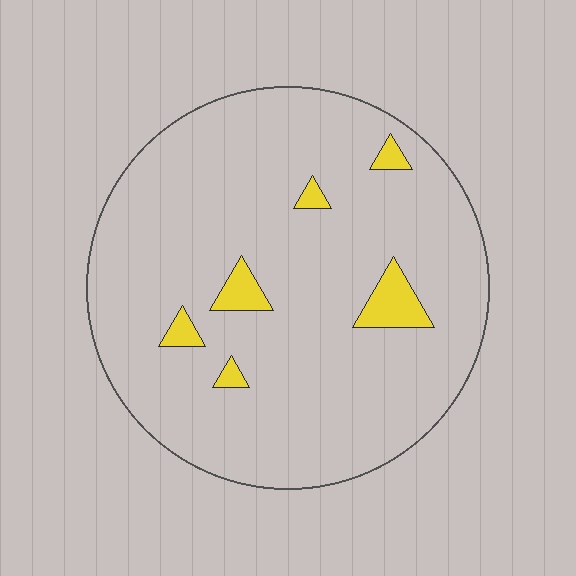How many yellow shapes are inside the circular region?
6.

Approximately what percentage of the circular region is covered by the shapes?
Approximately 5%.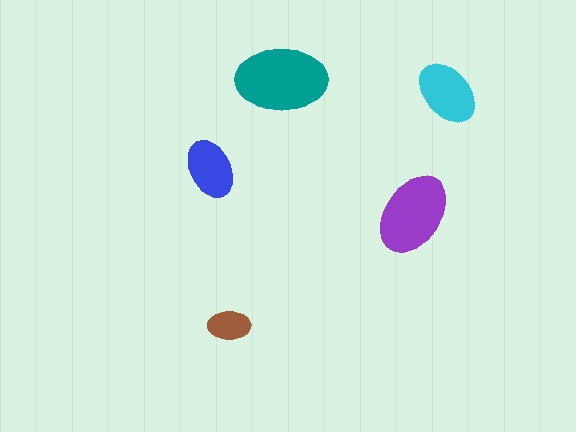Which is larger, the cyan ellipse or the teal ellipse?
The teal one.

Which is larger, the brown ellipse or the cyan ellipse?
The cyan one.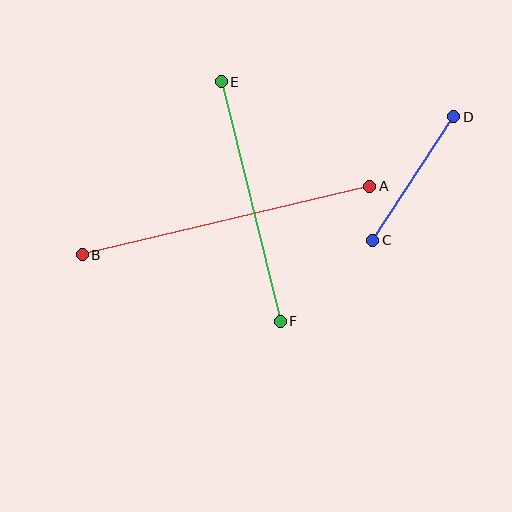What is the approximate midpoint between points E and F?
The midpoint is at approximately (251, 201) pixels.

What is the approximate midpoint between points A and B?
The midpoint is at approximately (226, 220) pixels.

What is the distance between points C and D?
The distance is approximately 147 pixels.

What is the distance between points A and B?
The distance is approximately 296 pixels.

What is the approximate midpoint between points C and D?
The midpoint is at approximately (413, 179) pixels.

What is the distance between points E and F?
The distance is approximately 247 pixels.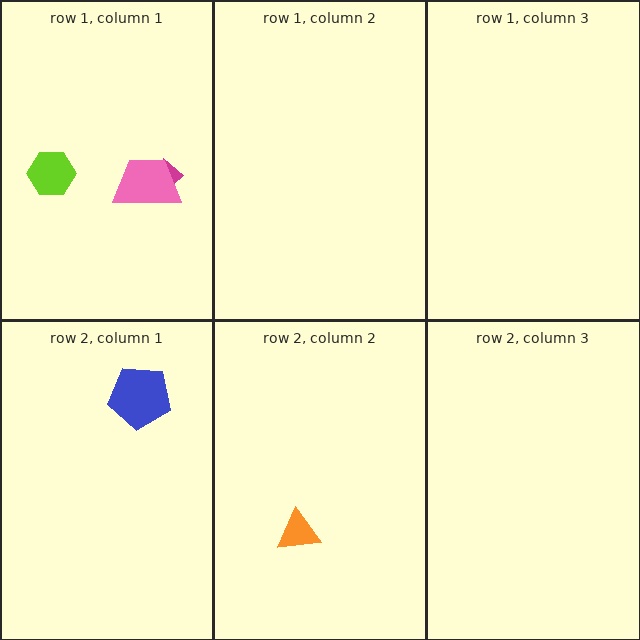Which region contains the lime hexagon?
The row 1, column 1 region.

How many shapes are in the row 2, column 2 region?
1.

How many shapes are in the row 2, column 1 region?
1.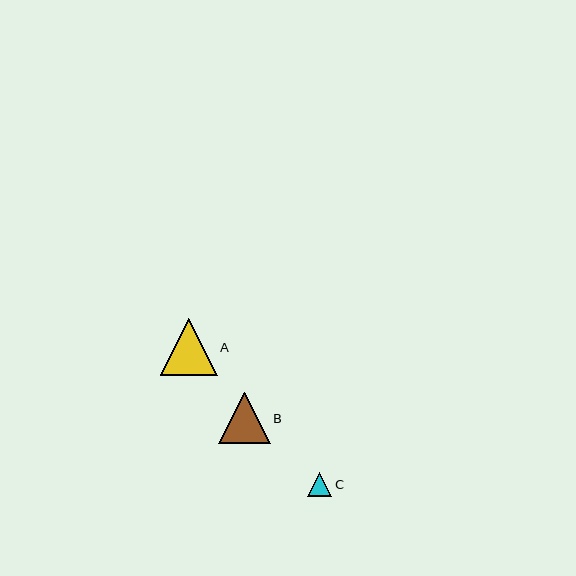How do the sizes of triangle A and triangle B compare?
Triangle A and triangle B are approximately the same size.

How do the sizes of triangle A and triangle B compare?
Triangle A and triangle B are approximately the same size.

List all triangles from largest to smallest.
From largest to smallest: A, B, C.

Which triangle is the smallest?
Triangle C is the smallest with a size of approximately 24 pixels.